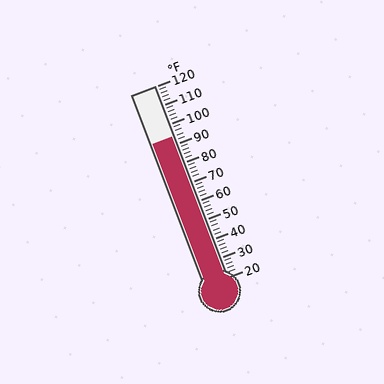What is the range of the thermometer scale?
The thermometer scale ranges from 20°F to 120°F.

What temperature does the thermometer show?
The thermometer shows approximately 94°F.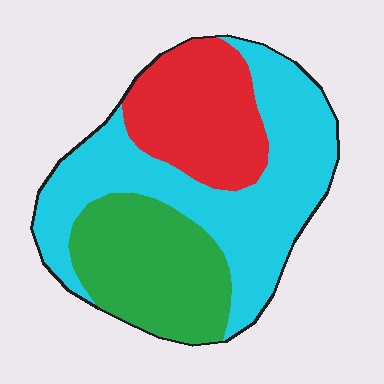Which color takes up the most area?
Cyan, at roughly 45%.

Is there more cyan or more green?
Cyan.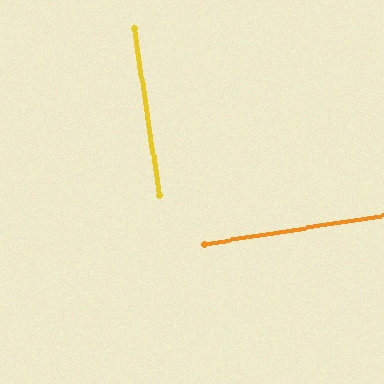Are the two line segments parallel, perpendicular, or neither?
Perpendicular — they meet at approximately 89°.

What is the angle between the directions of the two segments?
Approximately 89 degrees.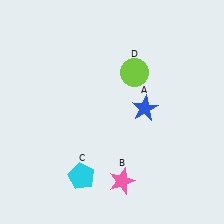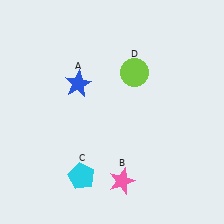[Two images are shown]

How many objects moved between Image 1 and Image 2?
1 object moved between the two images.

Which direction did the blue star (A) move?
The blue star (A) moved left.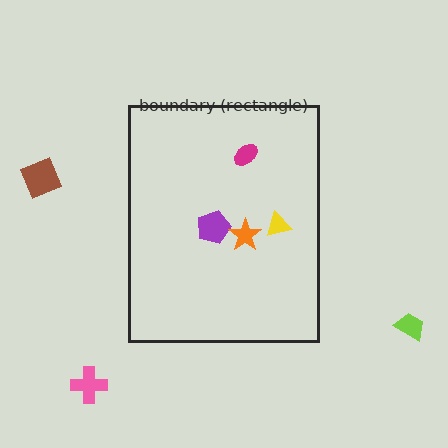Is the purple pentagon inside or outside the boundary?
Inside.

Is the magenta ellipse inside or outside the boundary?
Inside.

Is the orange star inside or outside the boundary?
Inside.